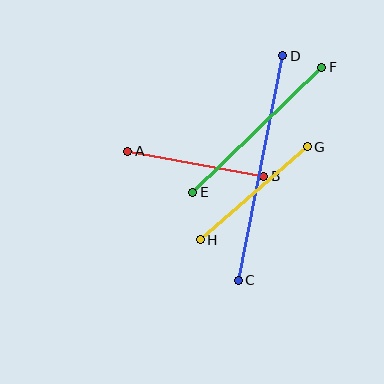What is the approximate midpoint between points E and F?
The midpoint is at approximately (257, 130) pixels.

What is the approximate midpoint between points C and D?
The midpoint is at approximately (261, 168) pixels.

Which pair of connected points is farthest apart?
Points C and D are farthest apart.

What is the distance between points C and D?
The distance is approximately 229 pixels.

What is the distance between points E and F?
The distance is approximately 179 pixels.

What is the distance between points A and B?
The distance is approximately 139 pixels.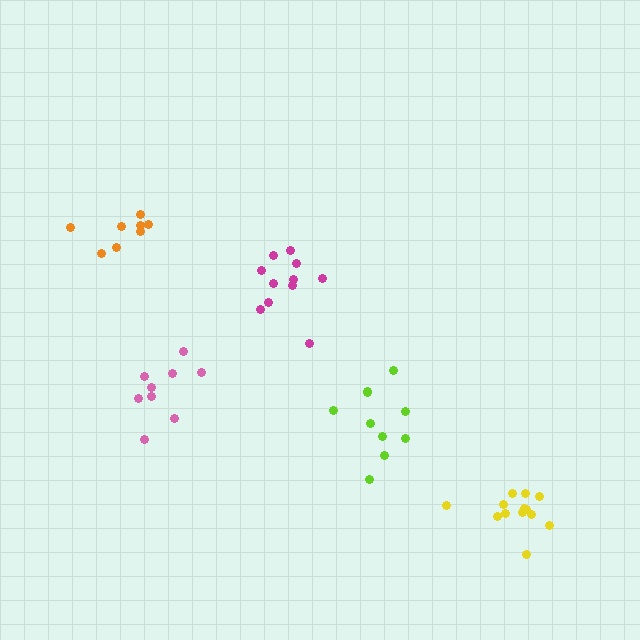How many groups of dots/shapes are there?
There are 5 groups.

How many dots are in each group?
Group 1: 10 dots, Group 2: 9 dots, Group 3: 13 dots, Group 4: 11 dots, Group 5: 8 dots (51 total).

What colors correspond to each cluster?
The clusters are colored: lime, pink, yellow, magenta, orange.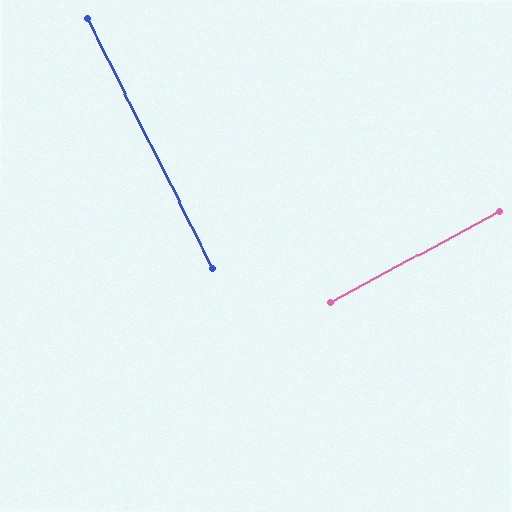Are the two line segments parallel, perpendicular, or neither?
Perpendicular — they meet at approximately 89°.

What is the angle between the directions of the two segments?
Approximately 89 degrees.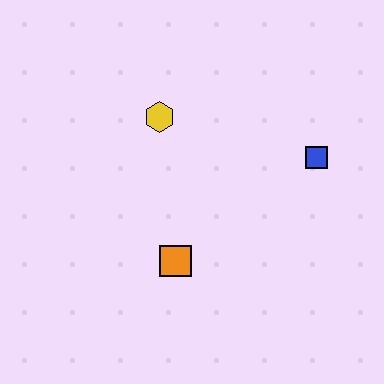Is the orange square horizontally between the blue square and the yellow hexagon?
Yes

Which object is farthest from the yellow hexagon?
The blue square is farthest from the yellow hexagon.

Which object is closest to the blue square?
The yellow hexagon is closest to the blue square.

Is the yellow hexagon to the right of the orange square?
No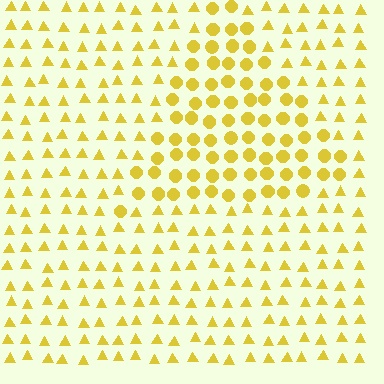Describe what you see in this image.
The image is filled with small yellow elements arranged in a uniform grid. A triangle-shaped region contains circles, while the surrounding area contains triangles. The boundary is defined purely by the change in element shape.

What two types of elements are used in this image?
The image uses circles inside the triangle region and triangles outside it.